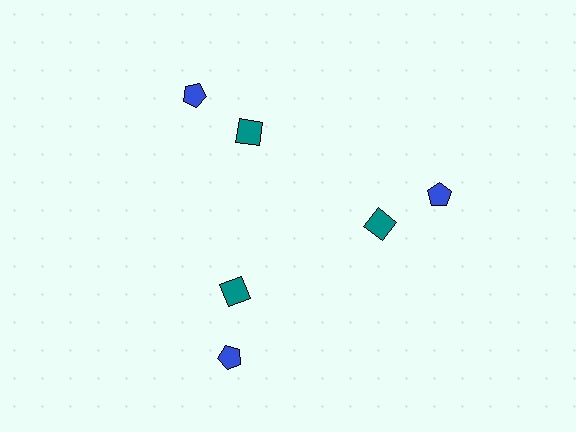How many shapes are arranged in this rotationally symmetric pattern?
There are 6 shapes, arranged in 3 groups of 2.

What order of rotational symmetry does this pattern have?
This pattern has 3-fold rotational symmetry.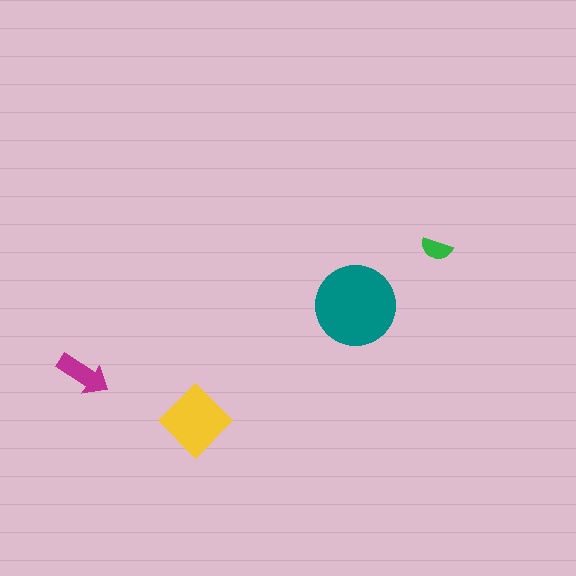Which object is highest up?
The green semicircle is topmost.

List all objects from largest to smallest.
The teal circle, the yellow diamond, the magenta arrow, the green semicircle.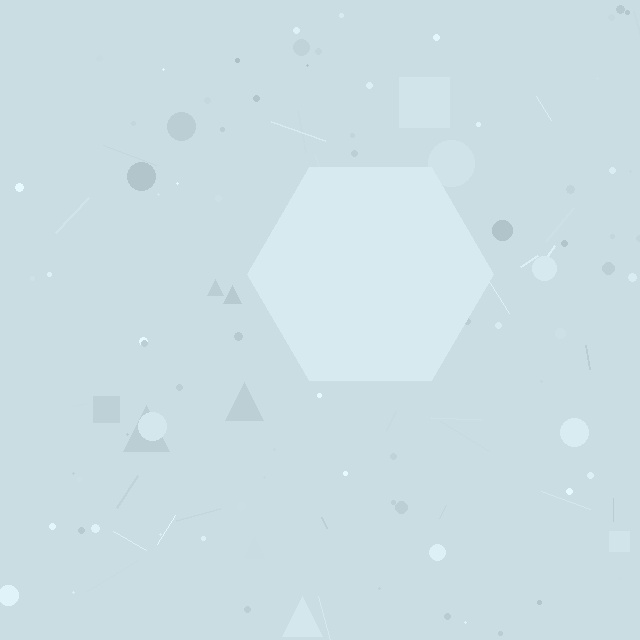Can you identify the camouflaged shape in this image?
The camouflaged shape is a hexagon.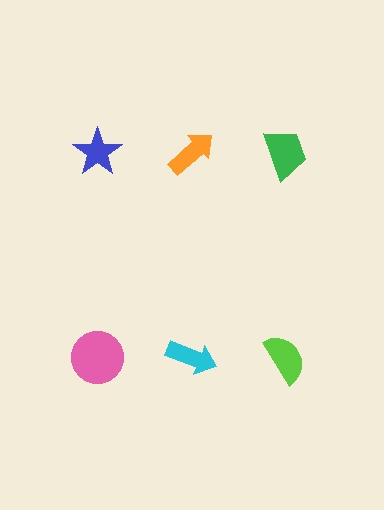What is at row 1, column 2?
An orange arrow.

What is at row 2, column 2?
A cyan arrow.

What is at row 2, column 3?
A lime semicircle.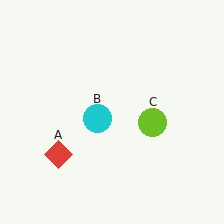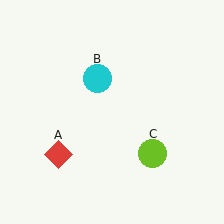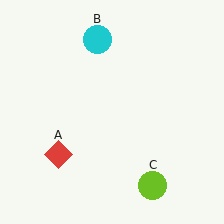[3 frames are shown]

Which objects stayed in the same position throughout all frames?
Red diamond (object A) remained stationary.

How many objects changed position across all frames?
2 objects changed position: cyan circle (object B), lime circle (object C).